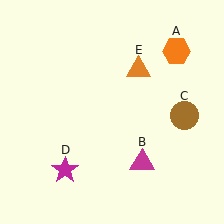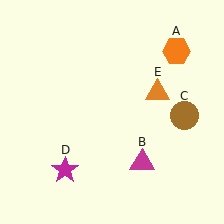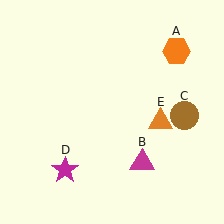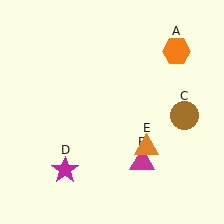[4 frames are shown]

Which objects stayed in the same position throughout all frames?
Orange hexagon (object A) and magenta triangle (object B) and brown circle (object C) and magenta star (object D) remained stationary.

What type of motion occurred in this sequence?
The orange triangle (object E) rotated clockwise around the center of the scene.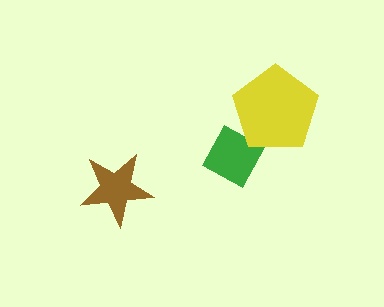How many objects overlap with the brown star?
0 objects overlap with the brown star.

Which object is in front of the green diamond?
The yellow pentagon is in front of the green diamond.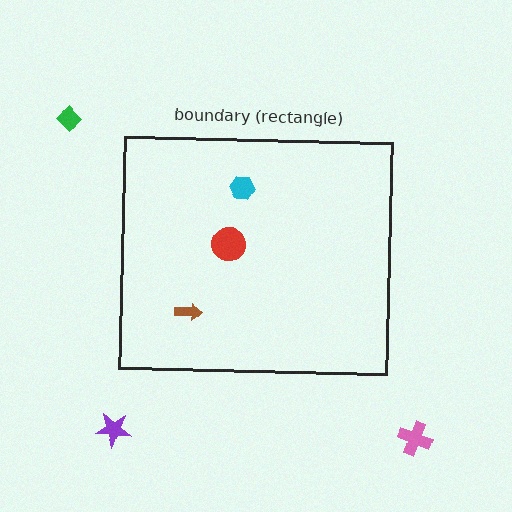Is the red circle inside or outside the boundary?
Inside.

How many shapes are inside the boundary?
3 inside, 3 outside.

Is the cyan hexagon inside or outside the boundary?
Inside.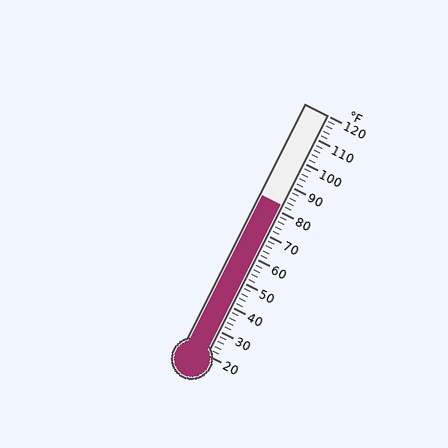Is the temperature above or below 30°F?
The temperature is above 30°F.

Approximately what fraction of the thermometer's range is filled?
The thermometer is filled to approximately 60% of its range.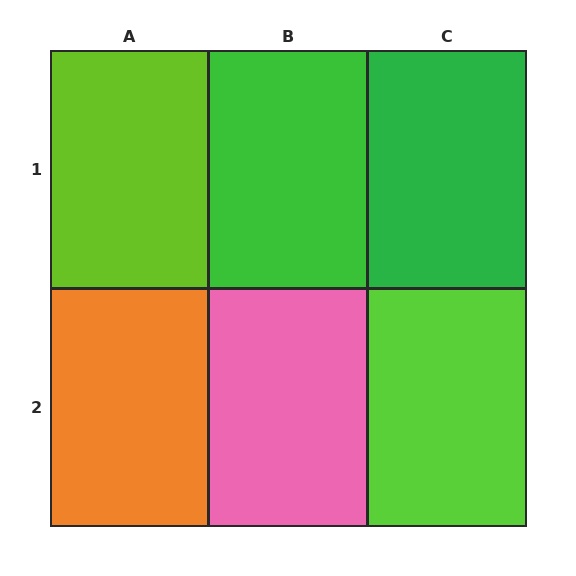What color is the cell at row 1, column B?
Green.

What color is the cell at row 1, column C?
Green.